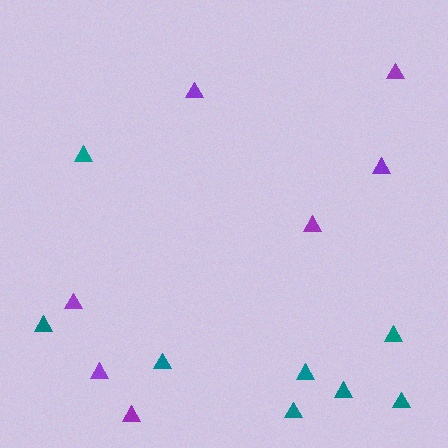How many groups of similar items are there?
There are 2 groups: one group of teal triangles (8) and one group of purple triangles (7).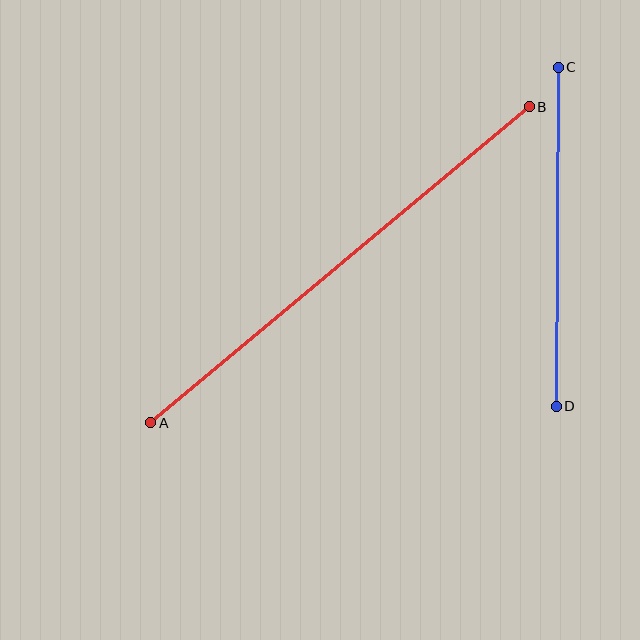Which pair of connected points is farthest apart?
Points A and B are farthest apart.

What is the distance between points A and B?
The distance is approximately 493 pixels.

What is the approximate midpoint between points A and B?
The midpoint is at approximately (340, 265) pixels.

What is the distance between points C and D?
The distance is approximately 339 pixels.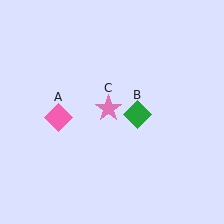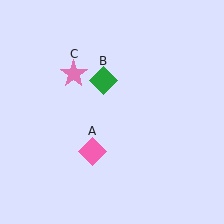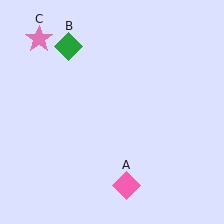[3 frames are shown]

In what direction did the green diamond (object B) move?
The green diamond (object B) moved up and to the left.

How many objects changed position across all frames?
3 objects changed position: pink diamond (object A), green diamond (object B), pink star (object C).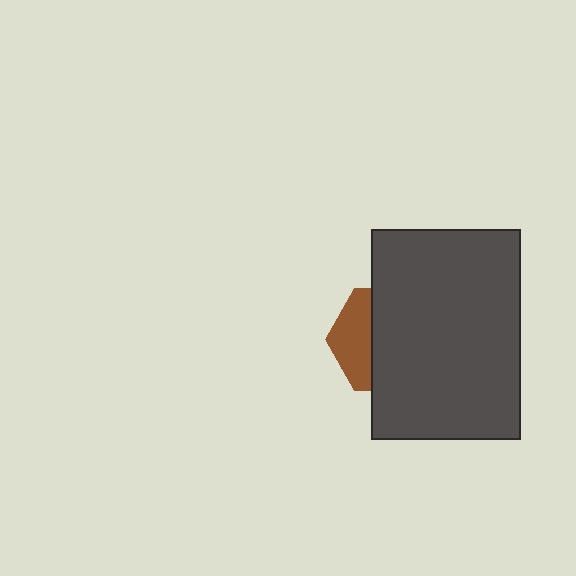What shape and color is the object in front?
The object in front is a dark gray rectangle.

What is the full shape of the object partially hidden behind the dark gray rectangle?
The partially hidden object is a brown hexagon.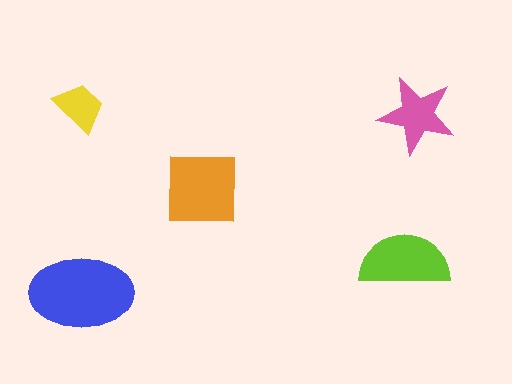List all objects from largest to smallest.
The blue ellipse, the orange square, the lime semicircle, the pink star, the yellow trapezoid.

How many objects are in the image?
There are 5 objects in the image.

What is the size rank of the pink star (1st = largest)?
4th.